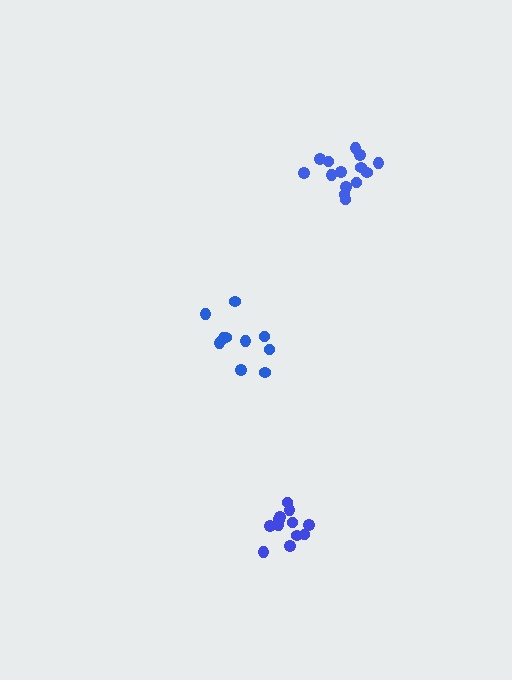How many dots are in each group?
Group 1: 10 dots, Group 2: 14 dots, Group 3: 12 dots (36 total).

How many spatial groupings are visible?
There are 3 spatial groupings.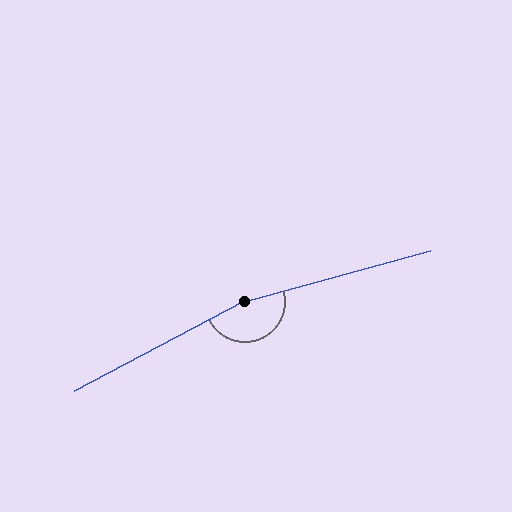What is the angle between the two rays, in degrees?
Approximately 168 degrees.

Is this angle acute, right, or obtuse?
It is obtuse.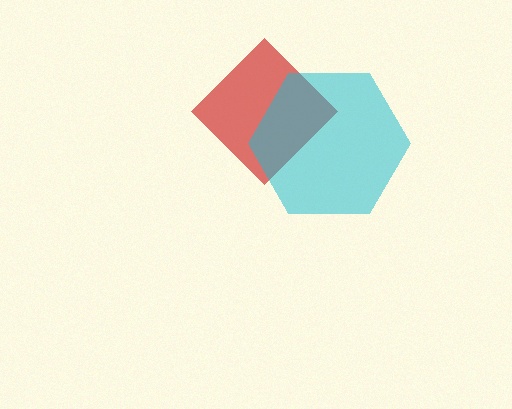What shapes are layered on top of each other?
The layered shapes are: a red diamond, a cyan hexagon.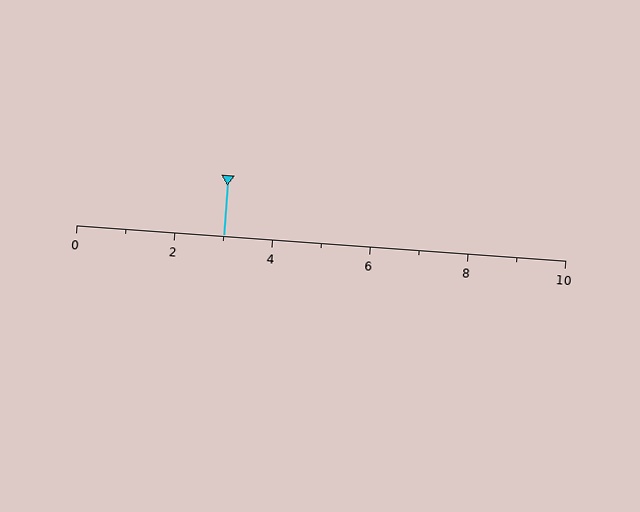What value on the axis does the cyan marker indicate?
The marker indicates approximately 3.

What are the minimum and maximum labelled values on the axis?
The axis runs from 0 to 10.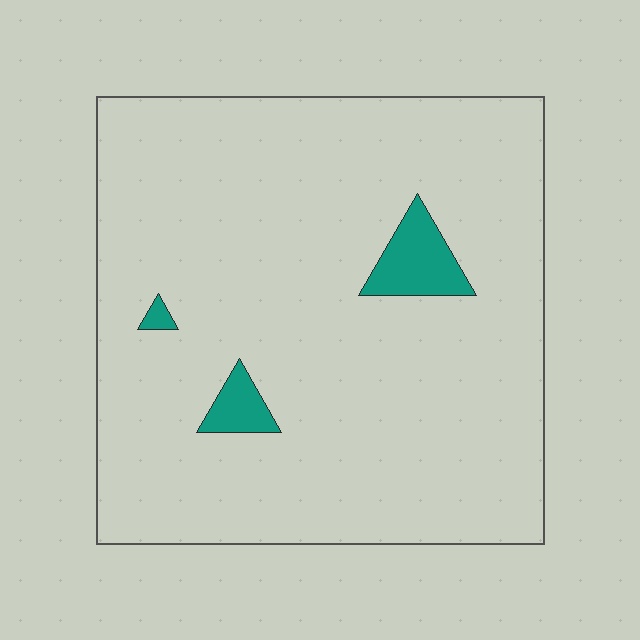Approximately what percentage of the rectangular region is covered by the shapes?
Approximately 5%.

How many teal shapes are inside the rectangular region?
3.